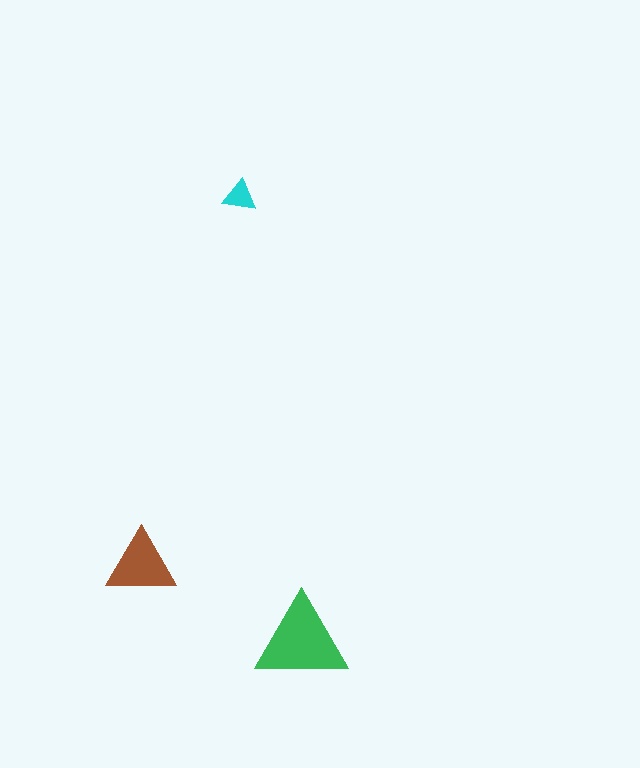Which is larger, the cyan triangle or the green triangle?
The green one.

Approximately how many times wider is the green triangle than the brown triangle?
About 1.5 times wider.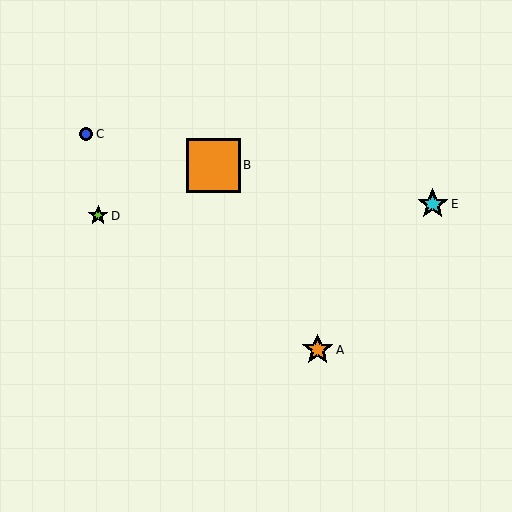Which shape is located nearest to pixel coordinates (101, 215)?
The lime star (labeled D) at (98, 216) is nearest to that location.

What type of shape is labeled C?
Shape C is a blue circle.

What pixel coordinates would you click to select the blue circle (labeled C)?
Click at (86, 134) to select the blue circle C.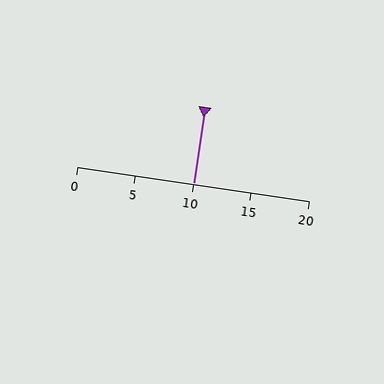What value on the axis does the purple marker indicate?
The marker indicates approximately 10.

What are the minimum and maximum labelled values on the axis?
The axis runs from 0 to 20.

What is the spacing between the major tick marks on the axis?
The major ticks are spaced 5 apart.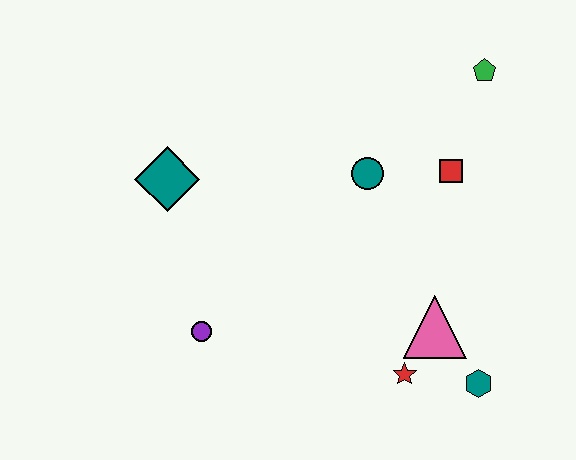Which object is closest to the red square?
The teal circle is closest to the red square.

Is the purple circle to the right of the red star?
No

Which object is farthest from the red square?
The purple circle is farthest from the red square.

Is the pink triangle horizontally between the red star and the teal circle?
No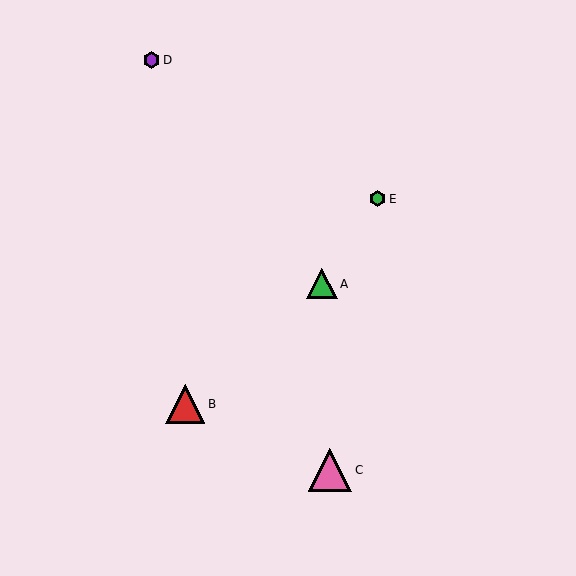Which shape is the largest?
The pink triangle (labeled C) is the largest.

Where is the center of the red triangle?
The center of the red triangle is at (185, 404).